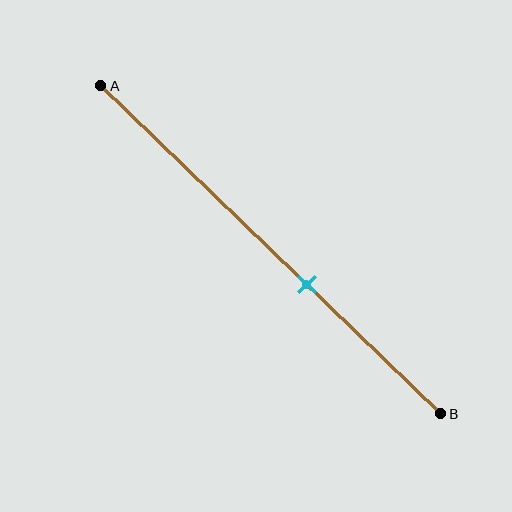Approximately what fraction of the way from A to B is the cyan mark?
The cyan mark is approximately 60% of the way from A to B.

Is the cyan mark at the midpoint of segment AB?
No, the mark is at about 60% from A, not at the 50% midpoint.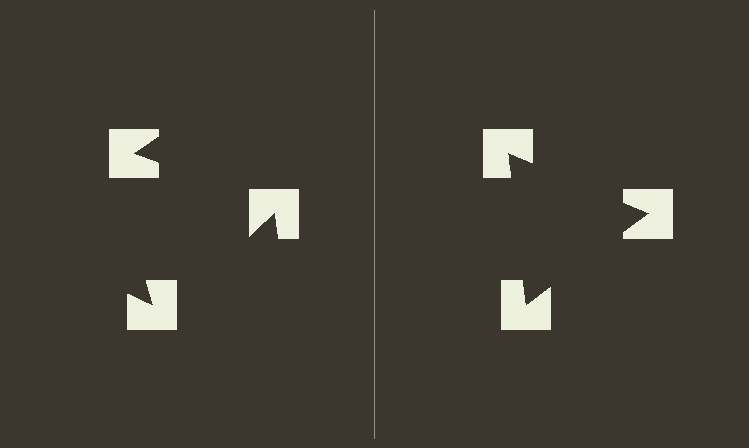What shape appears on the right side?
An illusory triangle.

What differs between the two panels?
The notched squares are positioned identically on both sides; only the wedge orientations differ. On the right they align to a triangle; on the left they are misaligned.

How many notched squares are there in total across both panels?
6 — 3 on each side.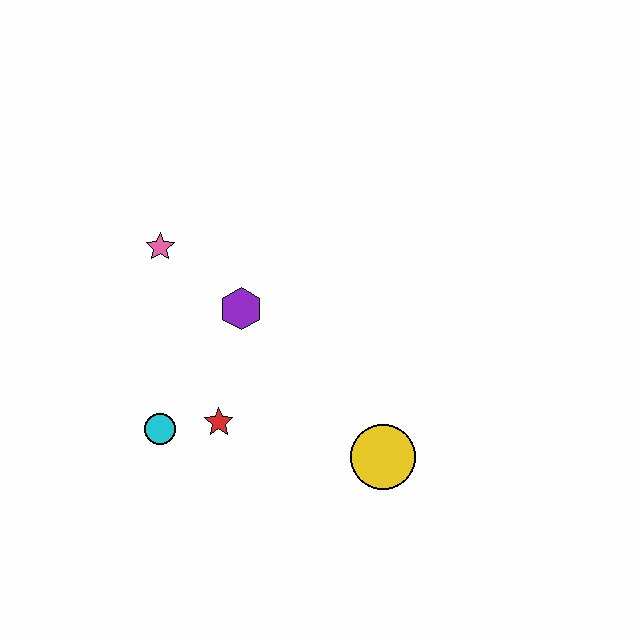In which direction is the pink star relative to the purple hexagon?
The pink star is to the left of the purple hexagon.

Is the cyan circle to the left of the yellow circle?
Yes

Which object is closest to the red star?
The cyan circle is closest to the red star.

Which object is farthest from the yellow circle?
The pink star is farthest from the yellow circle.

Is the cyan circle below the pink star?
Yes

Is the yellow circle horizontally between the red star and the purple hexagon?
No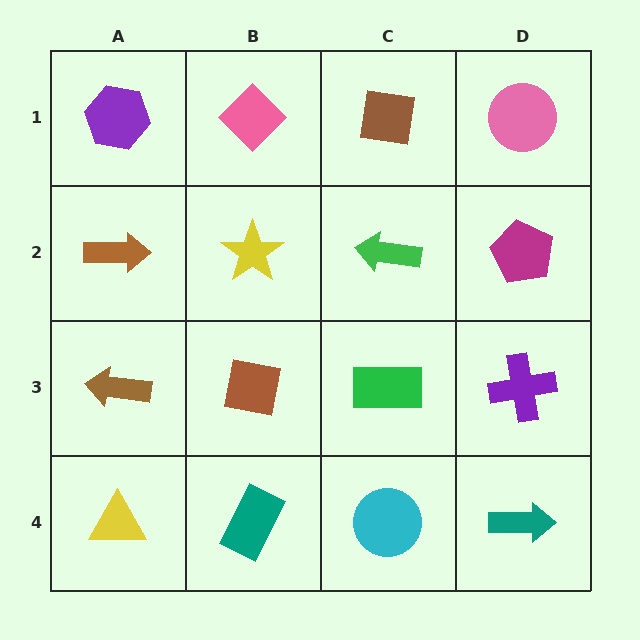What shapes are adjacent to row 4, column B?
A brown square (row 3, column B), a yellow triangle (row 4, column A), a cyan circle (row 4, column C).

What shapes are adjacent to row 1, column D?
A magenta pentagon (row 2, column D), a brown square (row 1, column C).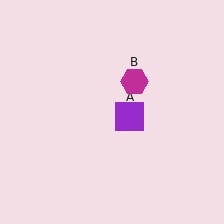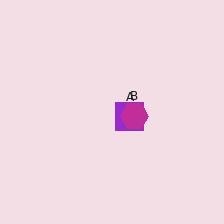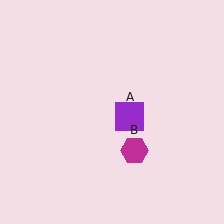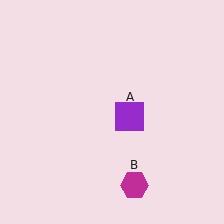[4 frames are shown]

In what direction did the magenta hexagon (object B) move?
The magenta hexagon (object B) moved down.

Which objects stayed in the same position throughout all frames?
Purple square (object A) remained stationary.